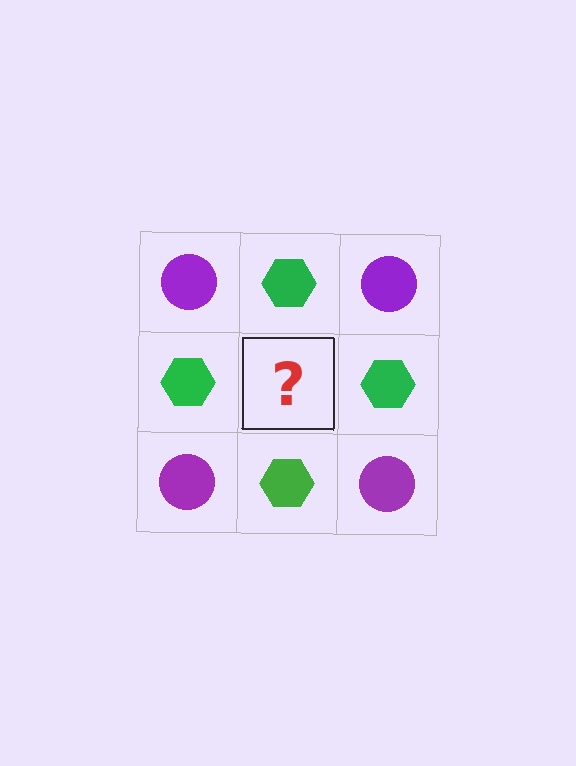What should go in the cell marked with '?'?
The missing cell should contain a purple circle.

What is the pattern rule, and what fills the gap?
The rule is that it alternates purple circle and green hexagon in a checkerboard pattern. The gap should be filled with a purple circle.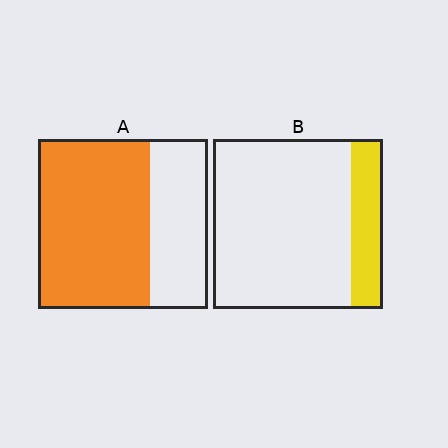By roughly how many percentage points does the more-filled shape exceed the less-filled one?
By roughly 45 percentage points (A over B).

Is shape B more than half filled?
No.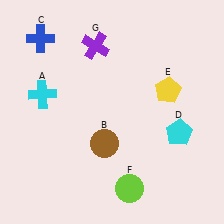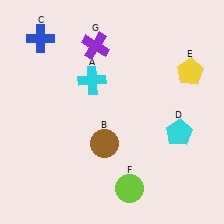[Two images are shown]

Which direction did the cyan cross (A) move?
The cyan cross (A) moved right.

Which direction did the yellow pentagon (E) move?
The yellow pentagon (E) moved right.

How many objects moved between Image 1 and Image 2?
2 objects moved between the two images.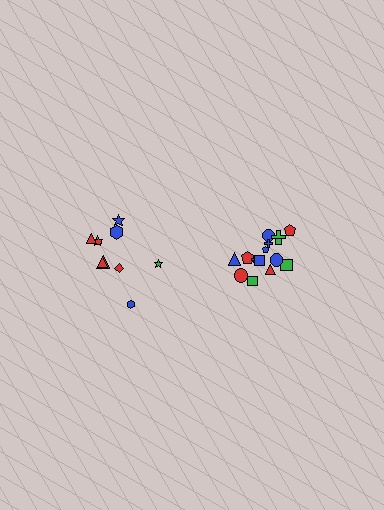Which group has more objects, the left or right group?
The right group.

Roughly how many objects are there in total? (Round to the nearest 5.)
Roughly 25 objects in total.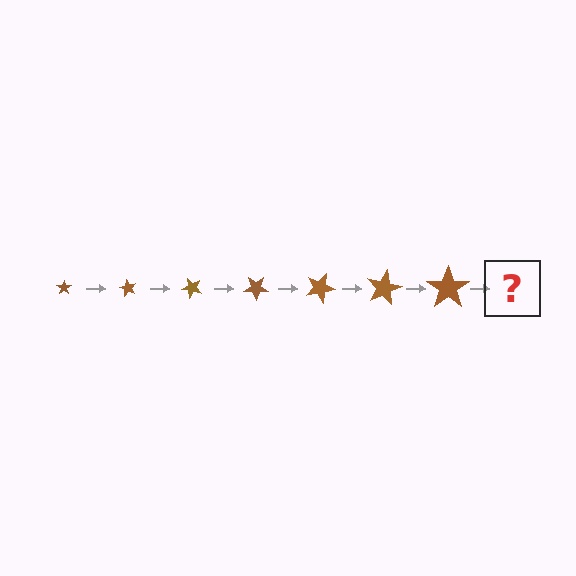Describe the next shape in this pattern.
It should be a star, larger than the previous one and rotated 420 degrees from the start.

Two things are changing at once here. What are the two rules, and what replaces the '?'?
The two rules are that the star grows larger each step and it rotates 60 degrees each step. The '?' should be a star, larger than the previous one and rotated 420 degrees from the start.